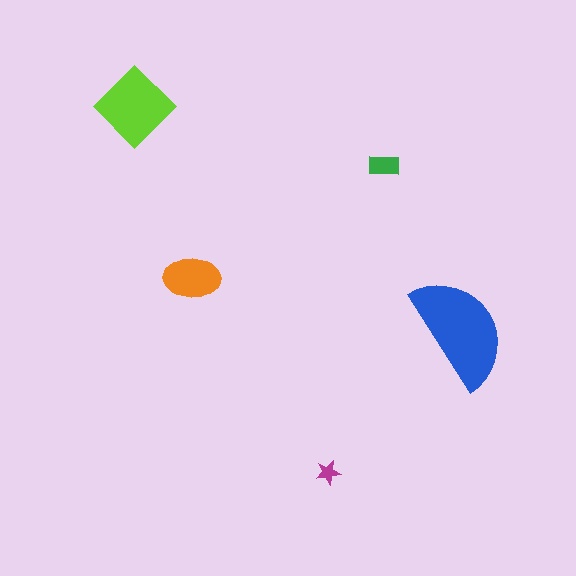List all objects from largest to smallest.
The blue semicircle, the lime diamond, the orange ellipse, the green rectangle, the magenta star.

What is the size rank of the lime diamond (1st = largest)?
2nd.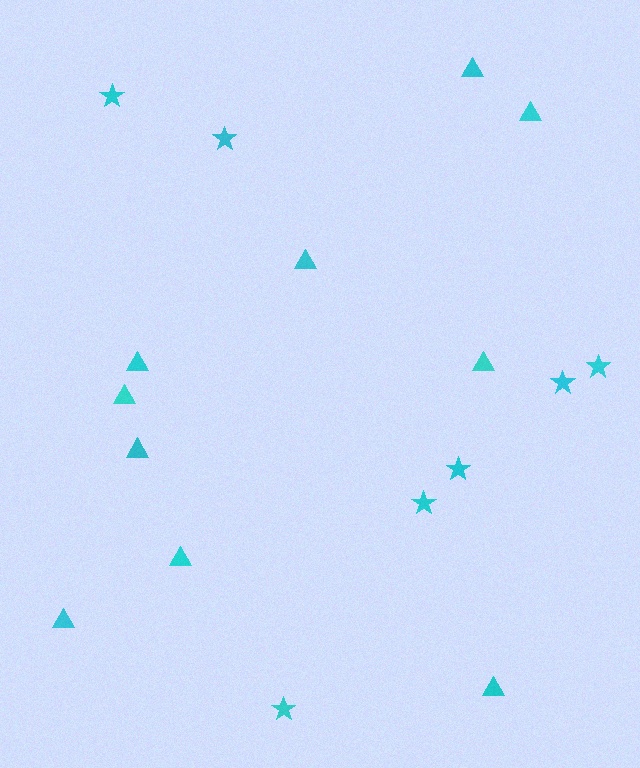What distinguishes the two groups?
There are 2 groups: one group of stars (7) and one group of triangles (10).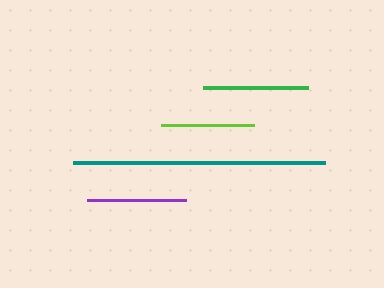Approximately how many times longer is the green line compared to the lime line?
The green line is approximately 1.1 times the length of the lime line.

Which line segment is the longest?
The teal line is the longest at approximately 252 pixels.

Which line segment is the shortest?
The lime line is the shortest at approximately 92 pixels.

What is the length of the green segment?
The green segment is approximately 104 pixels long.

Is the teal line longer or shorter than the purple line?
The teal line is longer than the purple line.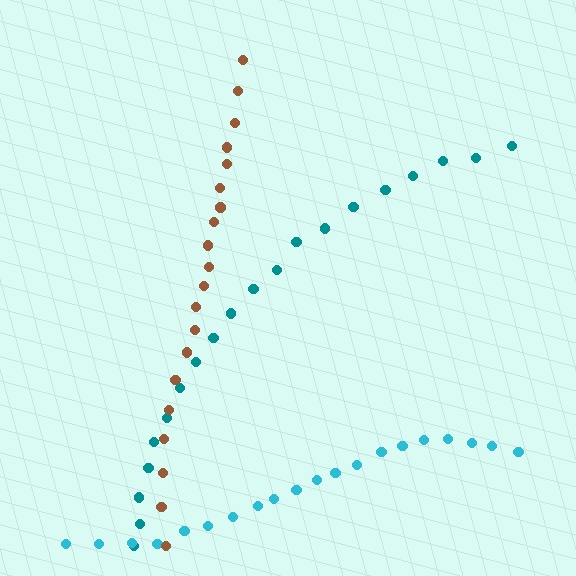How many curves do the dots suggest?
There are 3 distinct paths.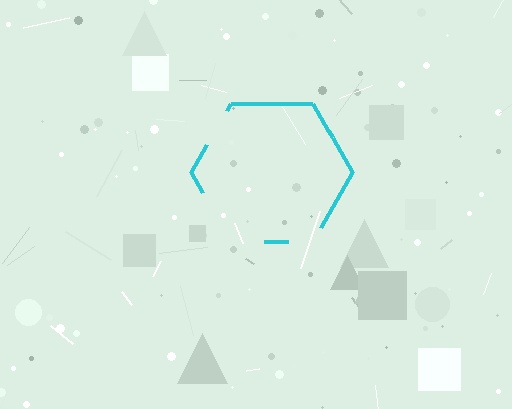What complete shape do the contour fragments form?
The contour fragments form a hexagon.